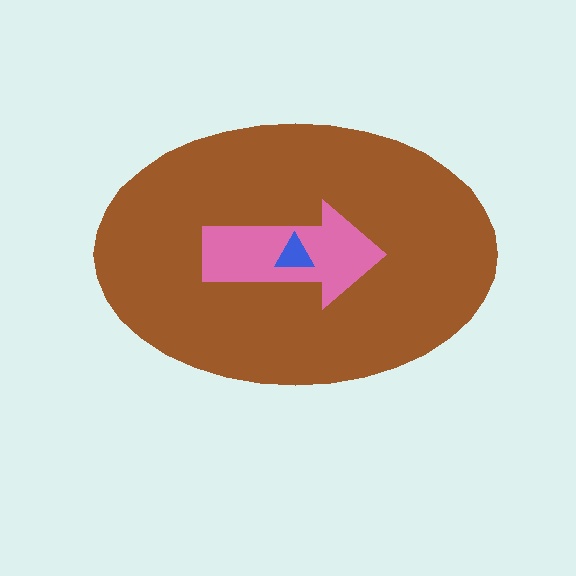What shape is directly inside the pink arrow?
The blue triangle.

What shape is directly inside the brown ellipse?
The pink arrow.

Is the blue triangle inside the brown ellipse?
Yes.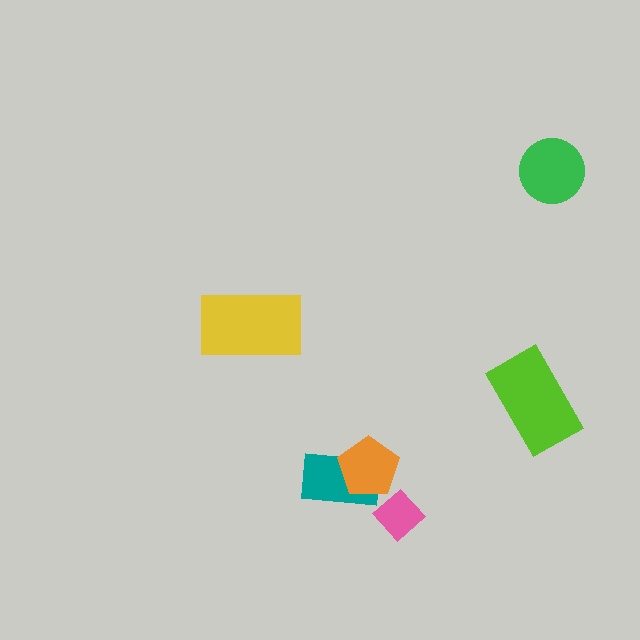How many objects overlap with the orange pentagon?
1 object overlaps with the orange pentagon.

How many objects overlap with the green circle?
0 objects overlap with the green circle.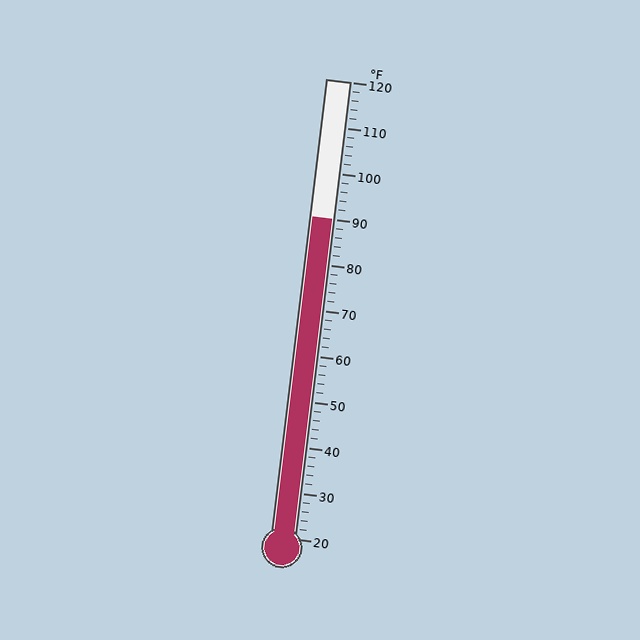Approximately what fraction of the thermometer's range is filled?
The thermometer is filled to approximately 70% of its range.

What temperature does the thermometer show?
The thermometer shows approximately 90°F.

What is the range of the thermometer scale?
The thermometer scale ranges from 20°F to 120°F.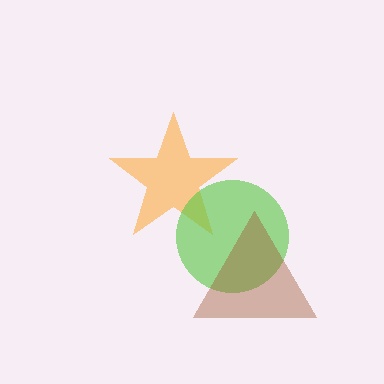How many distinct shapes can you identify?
There are 3 distinct shapes: an orange star, a lime circle, a brown triangle.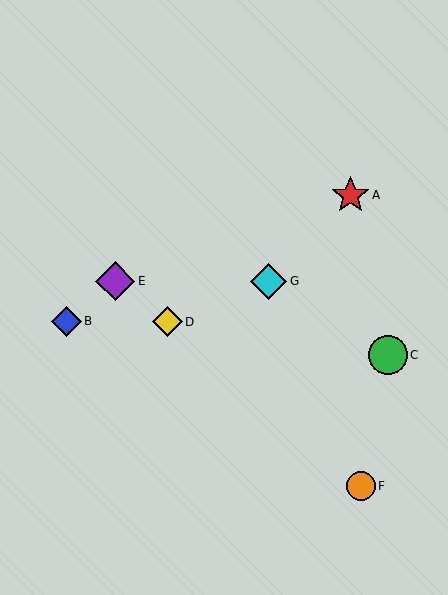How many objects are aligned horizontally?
2 objects (E, G) are aligned horizontally.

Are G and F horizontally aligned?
No, G is at y≈281 and F is at y≈486.